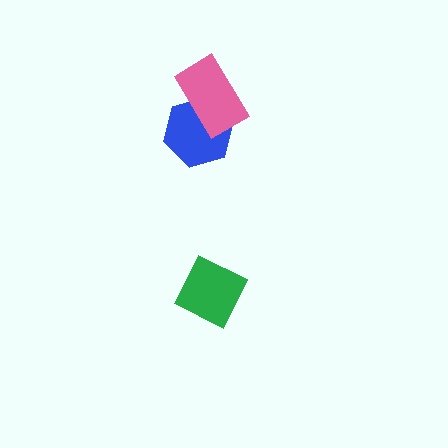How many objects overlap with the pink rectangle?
1 object overlaps with the pink rectangle.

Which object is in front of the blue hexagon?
The pink rectangle is in front of the blue hexagon.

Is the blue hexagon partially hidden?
Yes, it is partially covered by another shape.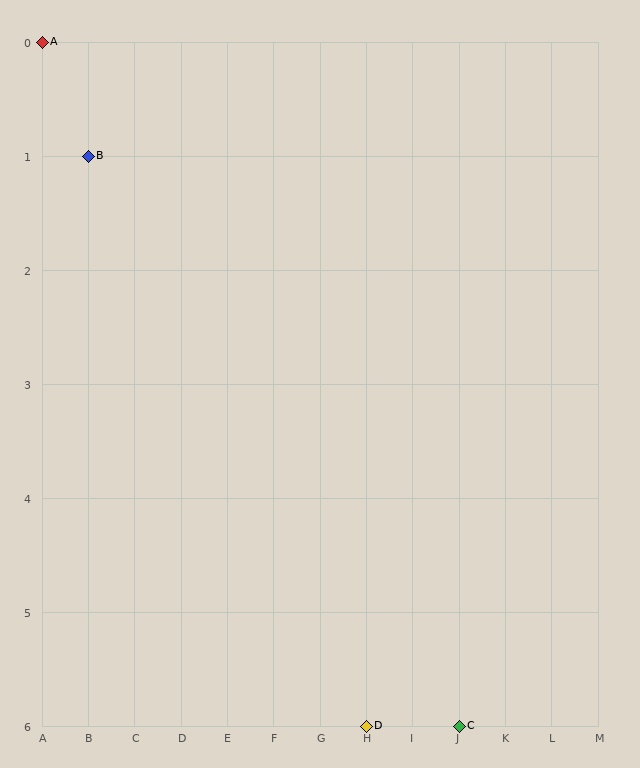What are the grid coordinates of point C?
Point C is at grid coordinates (J, 6).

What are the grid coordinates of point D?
Point D is at grid coordinates (H, 6).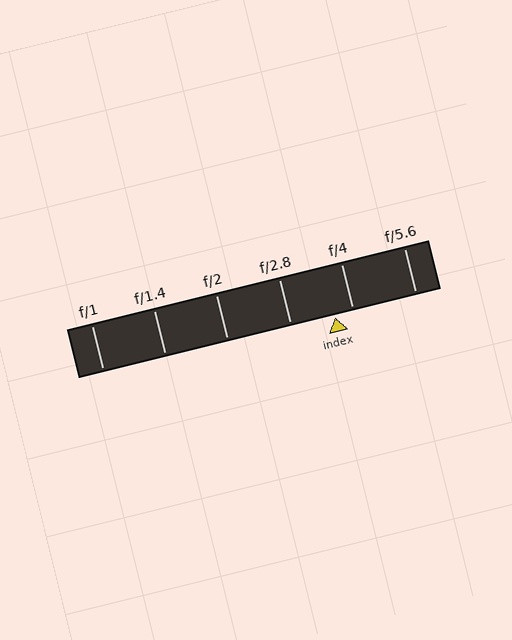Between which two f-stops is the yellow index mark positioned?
The index mark is between f/2.8 and f/4.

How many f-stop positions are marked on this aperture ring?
There are 6 f-stop positions marked.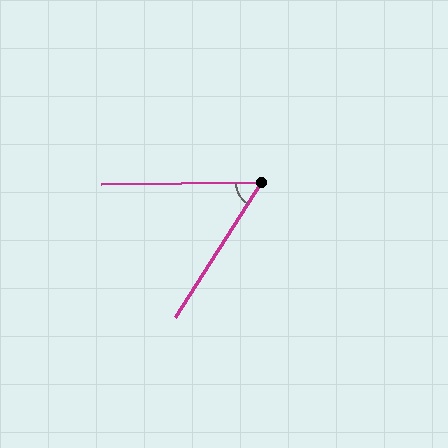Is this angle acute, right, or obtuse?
It is acute.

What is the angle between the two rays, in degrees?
Approximately 57 degrees.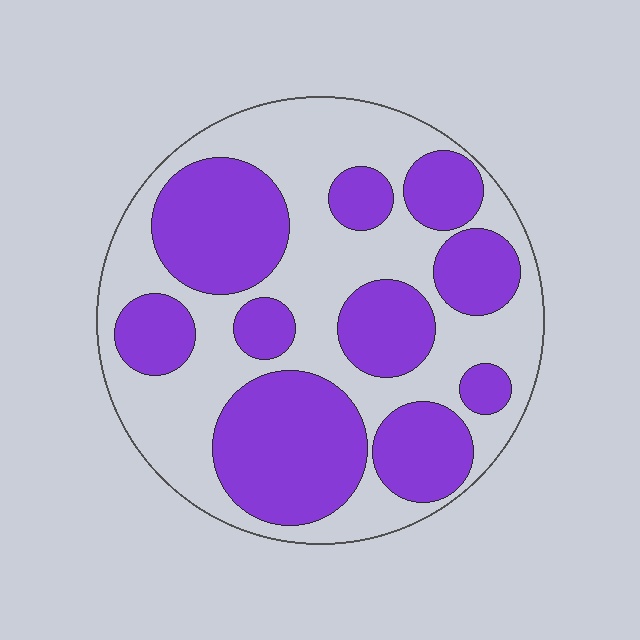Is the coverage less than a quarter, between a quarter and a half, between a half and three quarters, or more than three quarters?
Between a quarter and a half.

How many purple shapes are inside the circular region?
10.